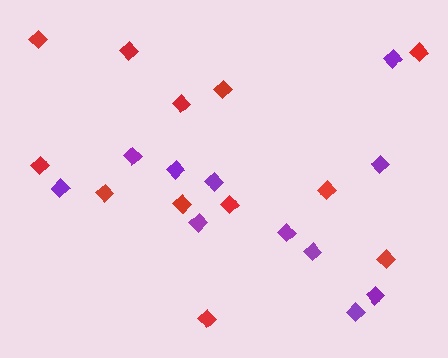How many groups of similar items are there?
There are 2 groups: one group of purple diamonds (11) and one group of red diamonds (12).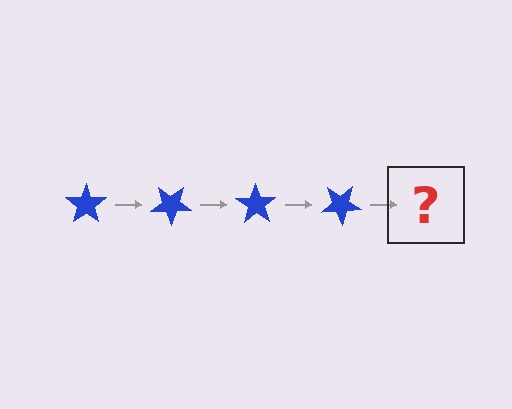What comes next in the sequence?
The next element should be a blue star rotated 140 degrees.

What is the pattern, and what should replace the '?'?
The pattern is that the star rotates 35 degrees each step. The '?' should be a blue star rotated 140 degrees.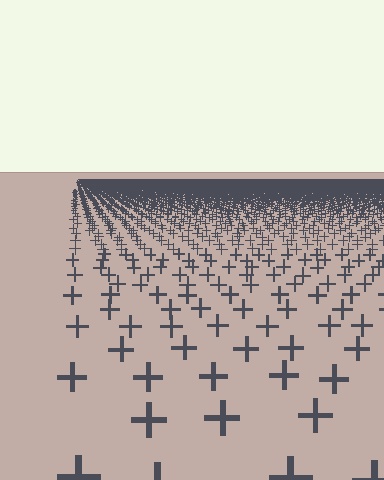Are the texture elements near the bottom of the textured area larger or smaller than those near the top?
Larger. Near the bottom, elements are closer to the viewer and appear at a bigger on-screen size.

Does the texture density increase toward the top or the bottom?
Density increases toward the top.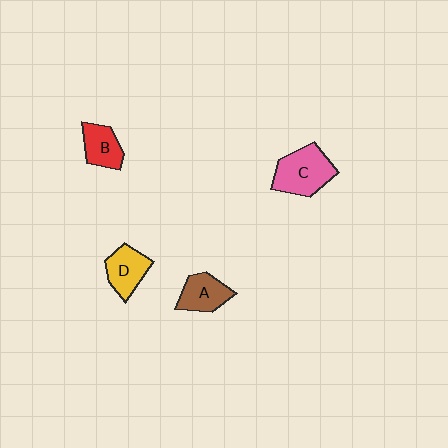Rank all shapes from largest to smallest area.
From largest to smallest: C (pink), D (yellow), A (brown), B (red).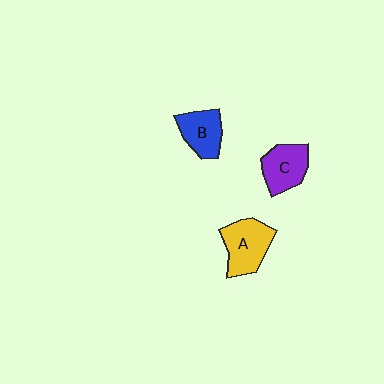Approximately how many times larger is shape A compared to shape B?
Approximately 1.3 times.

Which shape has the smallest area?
Shape B (blue).